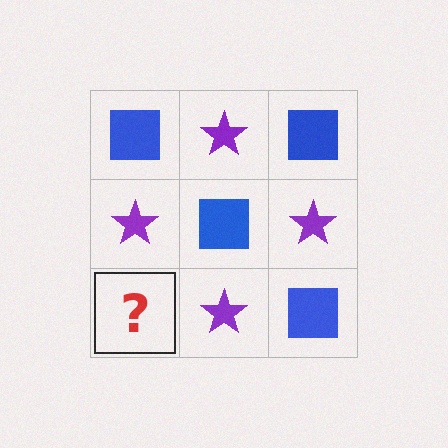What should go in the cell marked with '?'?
The missing cell should contain a blue square.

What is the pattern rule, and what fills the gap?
The rule is that it alternates blue square and purple star in a checkerboard pattern. The gap should be filled with a blue square.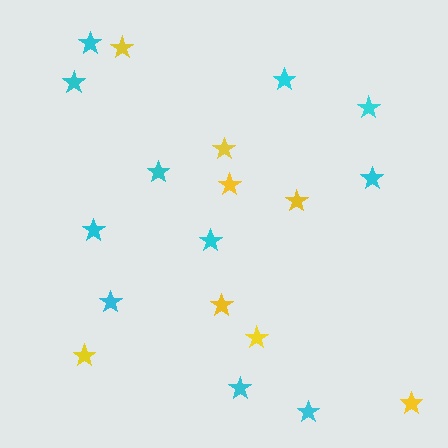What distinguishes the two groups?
There are 2 groups: one group of cyan stars (11) and one group of yellow stars (8).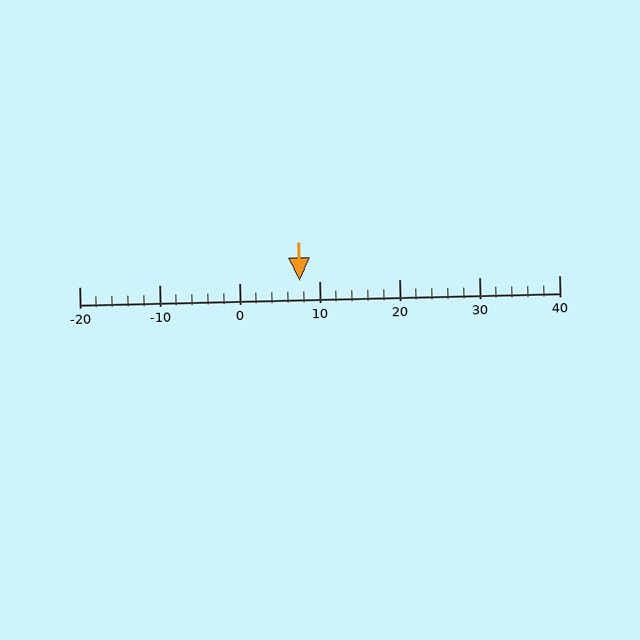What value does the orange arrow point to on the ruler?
The orange arrow points to approximately 8.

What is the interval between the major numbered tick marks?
The major tick marks are spaced 10 units apart.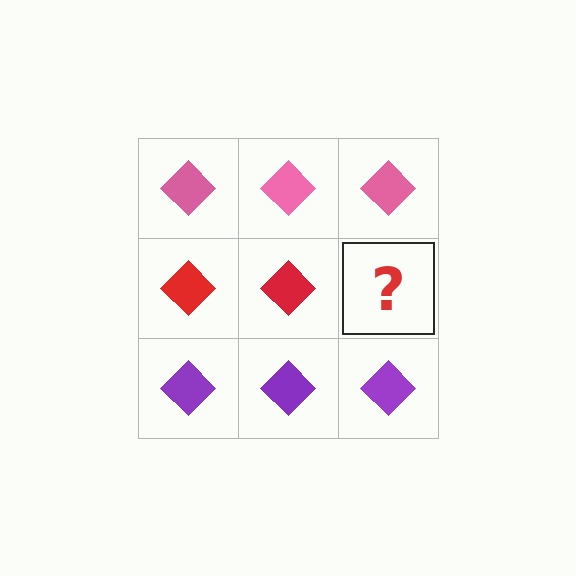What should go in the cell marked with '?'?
The missing cell should contain a red diamond.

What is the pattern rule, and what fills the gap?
The rule is that each row has a consistent color. The gap should be filled with a red diamond.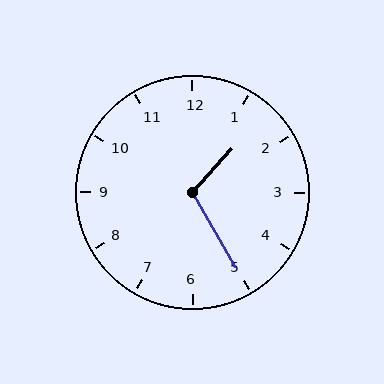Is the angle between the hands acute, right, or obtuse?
It is obtuse.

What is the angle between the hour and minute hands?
Approximately 108 degrees.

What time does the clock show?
1:25.